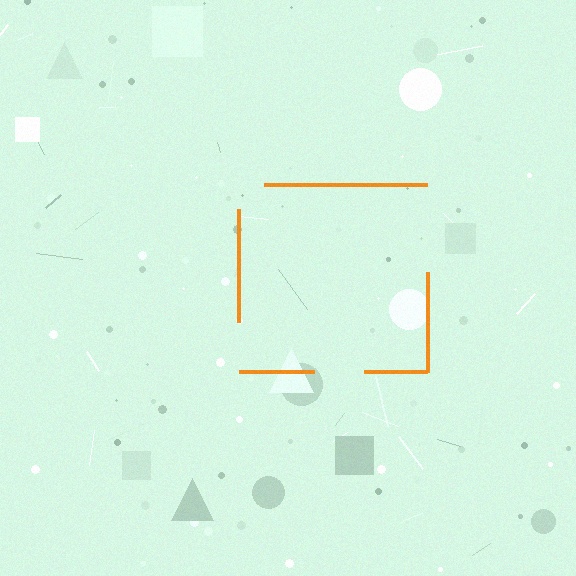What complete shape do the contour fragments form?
The contour fragments form a square.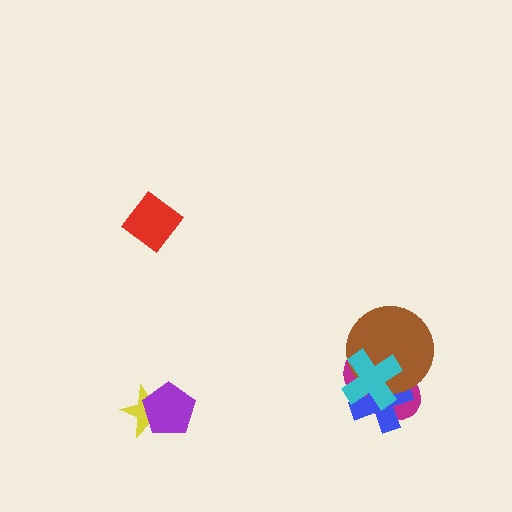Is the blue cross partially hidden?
Yes, it is partially covered by another shape.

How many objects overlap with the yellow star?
1 object overlaps with the yellow star.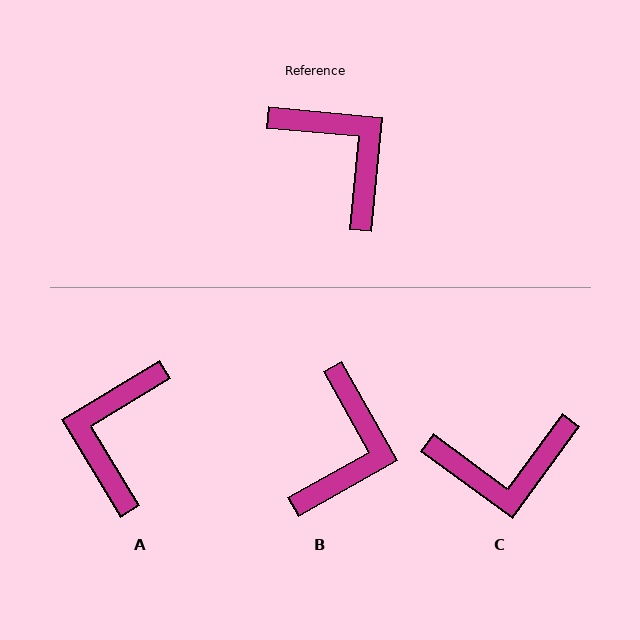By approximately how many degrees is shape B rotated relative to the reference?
Approximately 55 degrees clockwise.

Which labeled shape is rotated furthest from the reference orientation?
A, about 127 degrees away.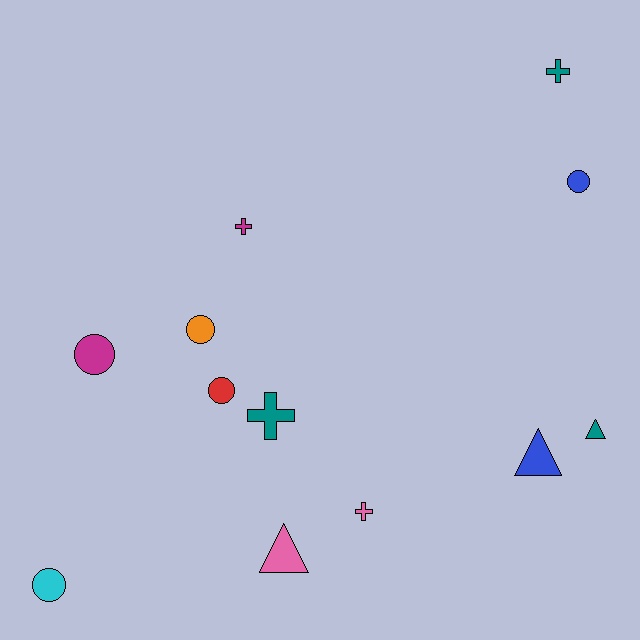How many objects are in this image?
There are 12 objects.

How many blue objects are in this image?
There are 2 blue objects.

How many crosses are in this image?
There are 4 crosses.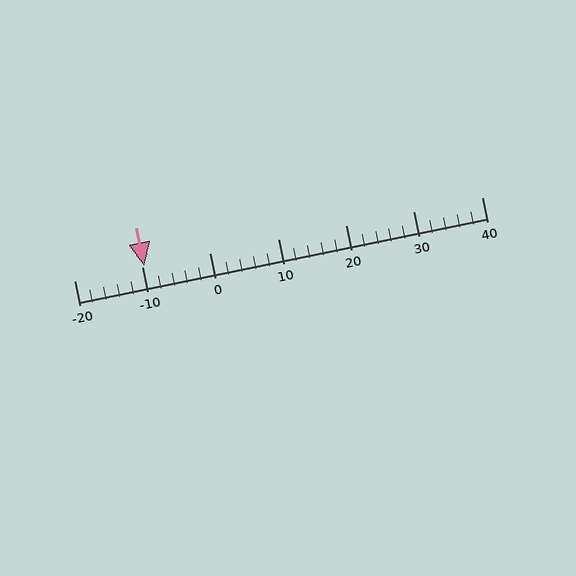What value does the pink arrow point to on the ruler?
The pink arrow points to approximately -10.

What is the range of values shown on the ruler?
The ruler shows values from -20 to 40.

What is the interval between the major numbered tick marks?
The major tick marks are spaced 10 units apart.